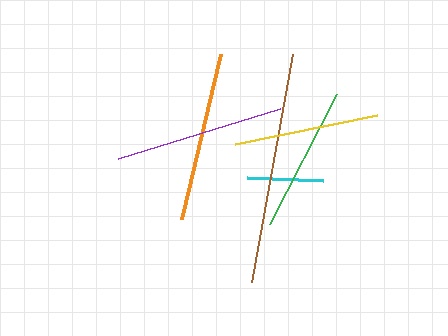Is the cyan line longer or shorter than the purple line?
The purple line is longer than the cyan line.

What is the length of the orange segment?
The orange segment is approximately 169 pixels long.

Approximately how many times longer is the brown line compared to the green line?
The brown line is approximately 1.6 times the length of the green line.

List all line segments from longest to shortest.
From longest to shortest: brown, purple, orange, green, yellow, cyan.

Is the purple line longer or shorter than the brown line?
The brown line is longer than the purple line.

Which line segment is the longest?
The brown line is the longest at approximately 231 pixels.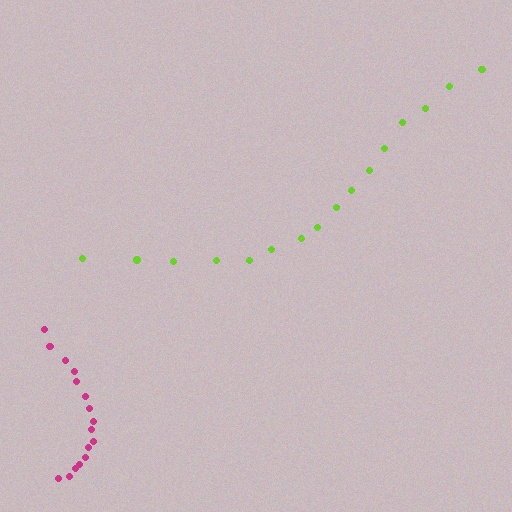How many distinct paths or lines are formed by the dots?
There are 2 distinct paths.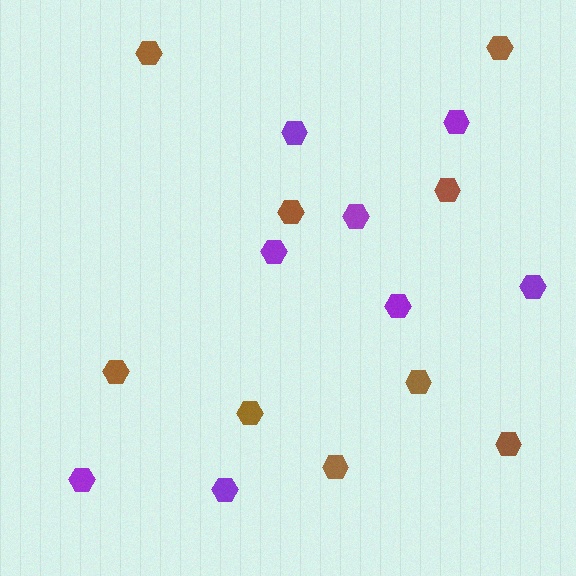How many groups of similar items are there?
There are 2 groups: one group of purple hexagons (8) and one group of brown hexagons (9).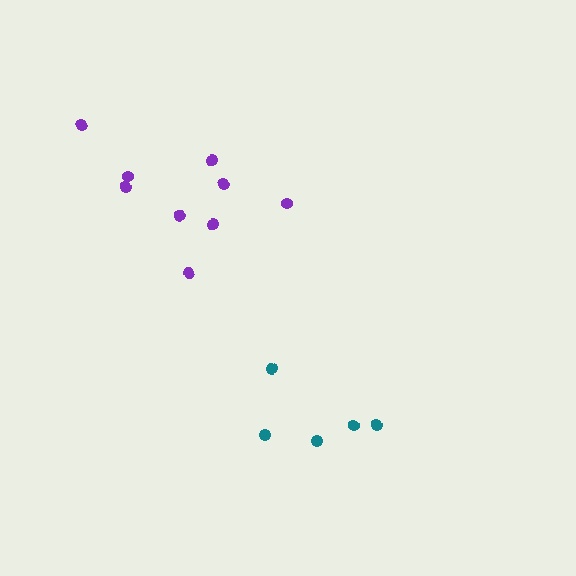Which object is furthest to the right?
The teal cluster is rightmost.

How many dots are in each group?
Group 1: 5 dots, Group 2: 9 dots (14 total).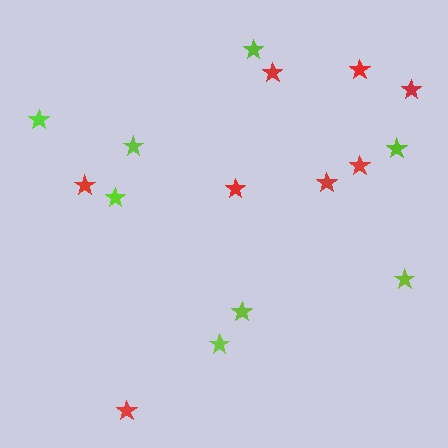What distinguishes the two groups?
There are 2 groups: one group of lime stars (8) and one group of red stars (8).